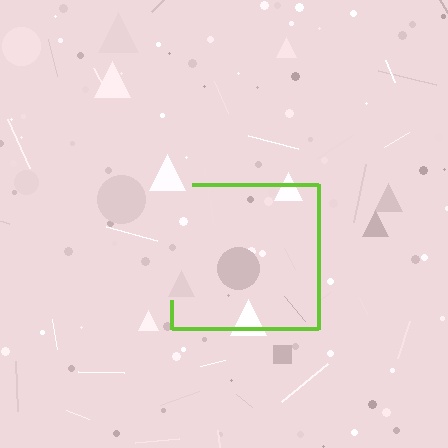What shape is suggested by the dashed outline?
The dashed outline suggests a square.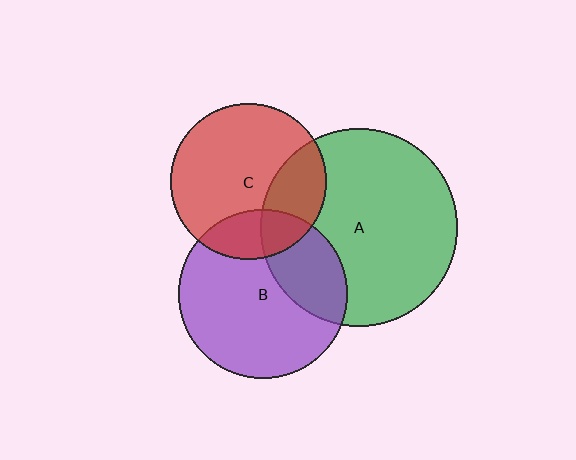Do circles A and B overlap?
Yes.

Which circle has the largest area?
Circle A (green).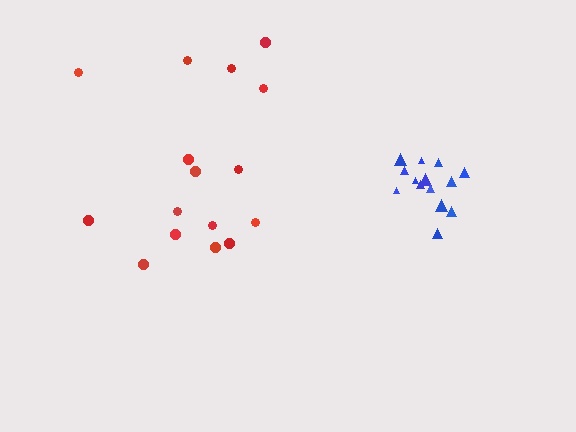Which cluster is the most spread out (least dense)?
Red.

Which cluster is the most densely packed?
Blue.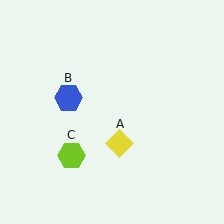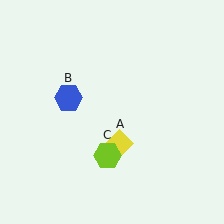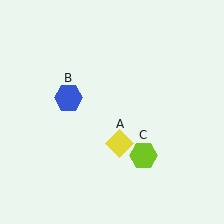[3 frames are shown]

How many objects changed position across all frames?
1 object changed position: lime hexagon (object C).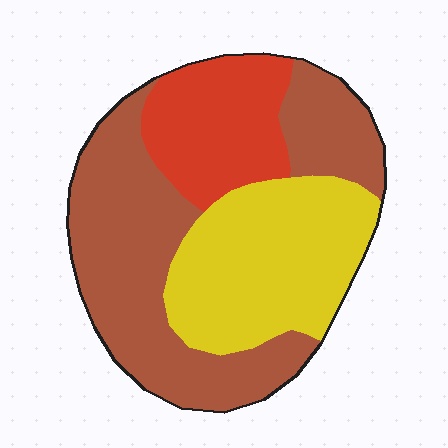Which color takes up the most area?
Brown, at roughly 45%.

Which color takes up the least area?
Red, at roughly 20%.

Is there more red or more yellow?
Yellow.